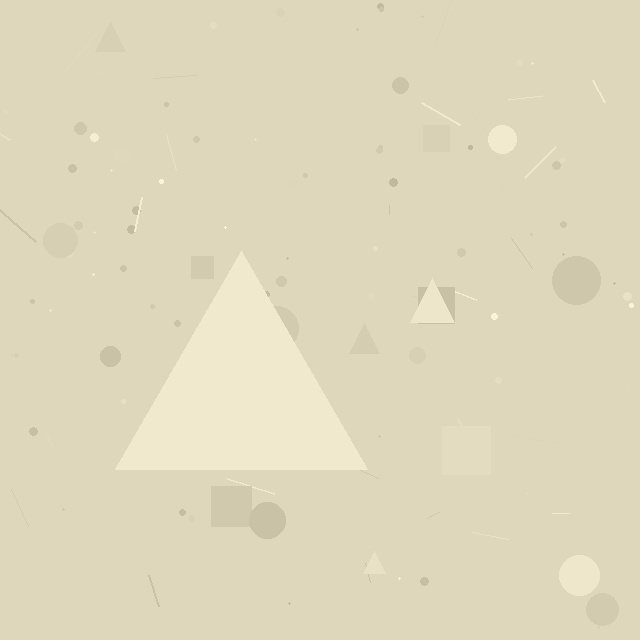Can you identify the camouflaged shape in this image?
The camouflaged shape is a triangle.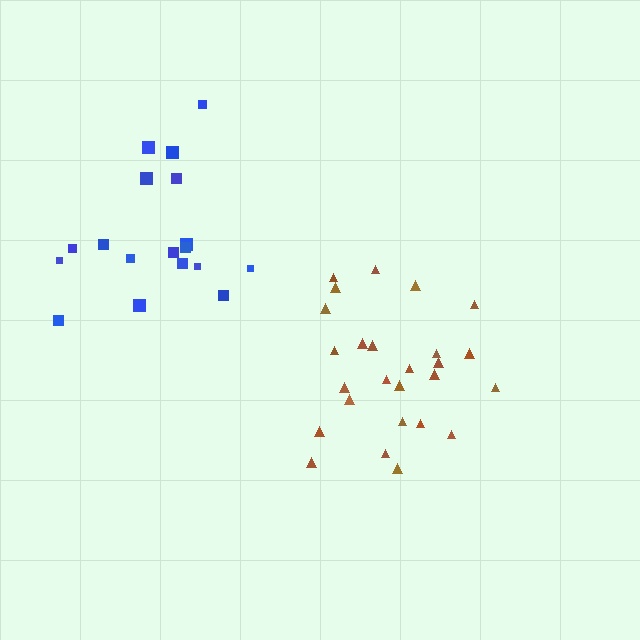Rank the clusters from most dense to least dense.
brown, blue.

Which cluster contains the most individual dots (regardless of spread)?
Brown (26).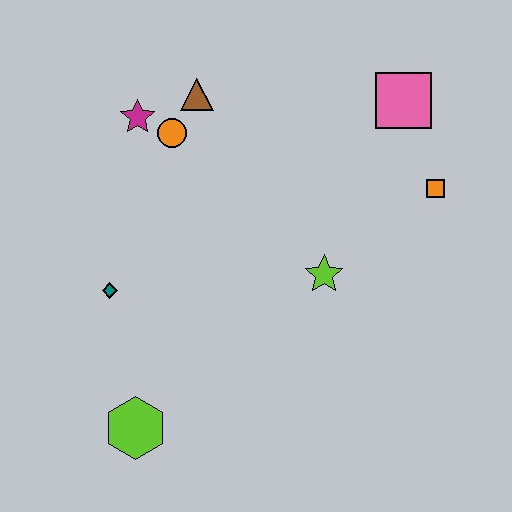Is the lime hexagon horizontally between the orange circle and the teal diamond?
Yes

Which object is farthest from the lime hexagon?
The pink square is farthest from the lime hexagon.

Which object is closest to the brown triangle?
The orange circle is closest to the brown triangle.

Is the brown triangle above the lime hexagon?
Yes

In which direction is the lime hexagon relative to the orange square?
The lime hexagon is to the left of the orange square.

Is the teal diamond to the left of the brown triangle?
Yes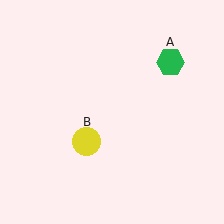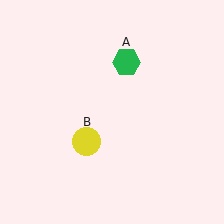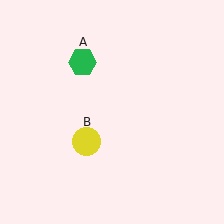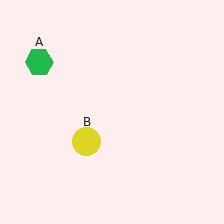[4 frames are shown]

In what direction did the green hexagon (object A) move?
The green hexagon (object A) moved left.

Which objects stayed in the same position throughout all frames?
Yellow circle (object B) remained stationary.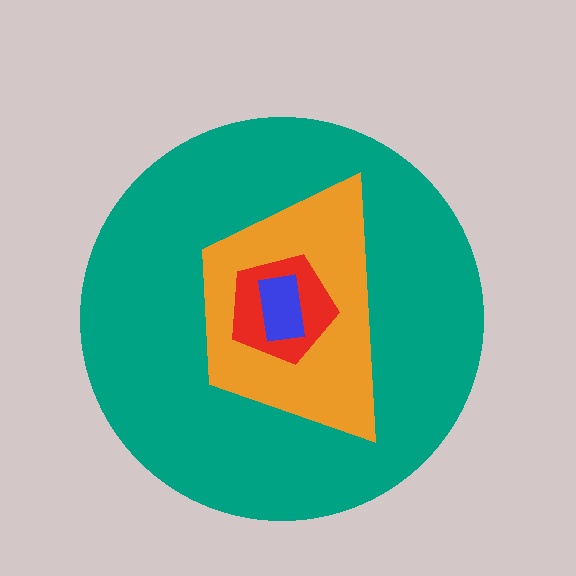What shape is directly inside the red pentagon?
The blue rectangle.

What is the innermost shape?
The blue rectangle.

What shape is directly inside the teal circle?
The orange trapezoid.